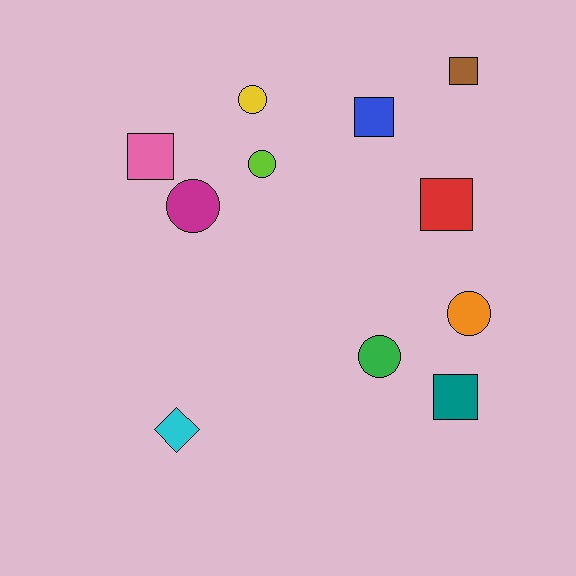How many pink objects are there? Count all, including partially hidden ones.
There is 1 pink object.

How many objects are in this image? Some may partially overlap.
There are 11 objects.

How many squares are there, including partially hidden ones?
There are 5 squares.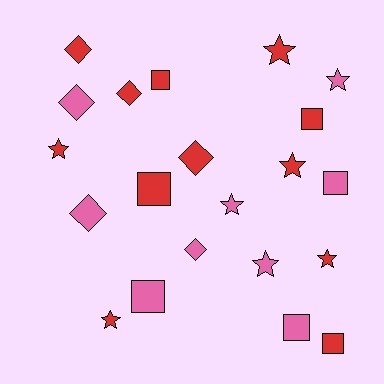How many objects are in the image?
There are 21 objects.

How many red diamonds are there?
There are 3 red diamonds.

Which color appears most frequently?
Red, with 12 objects.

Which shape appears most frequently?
Star, with 8 objects.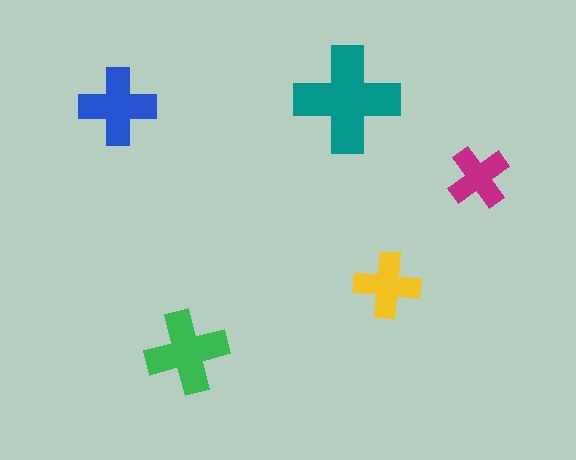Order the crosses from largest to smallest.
the teal one, the green one, the blue one, the yellow one, the magenta one.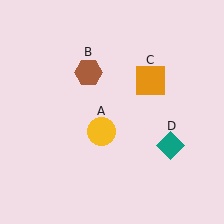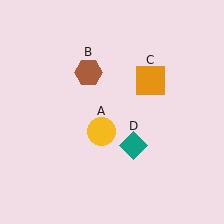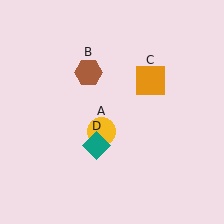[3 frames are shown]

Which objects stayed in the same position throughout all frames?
Yellow circle (object A) and brown hexagon (object B) and orange square (object C) remained stationary.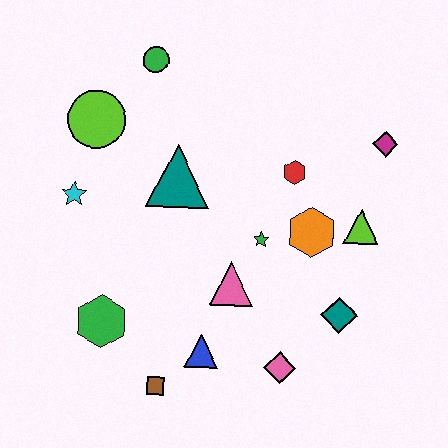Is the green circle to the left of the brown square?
Yes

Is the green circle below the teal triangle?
No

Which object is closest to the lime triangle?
The orange hexagon is closest to the lime triangle.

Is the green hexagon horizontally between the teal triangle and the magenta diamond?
No